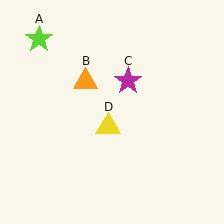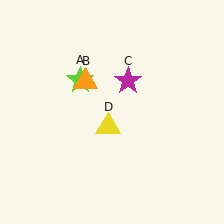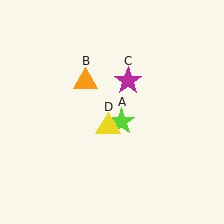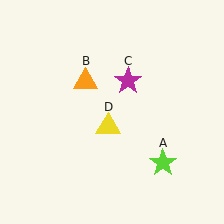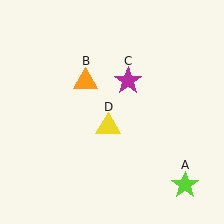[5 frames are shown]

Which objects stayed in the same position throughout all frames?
Orange triangle (object B) and magenta star (object C) and yellow triangle (object D) remained stationary.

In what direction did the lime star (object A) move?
The lime star (object A) moved down and to the right.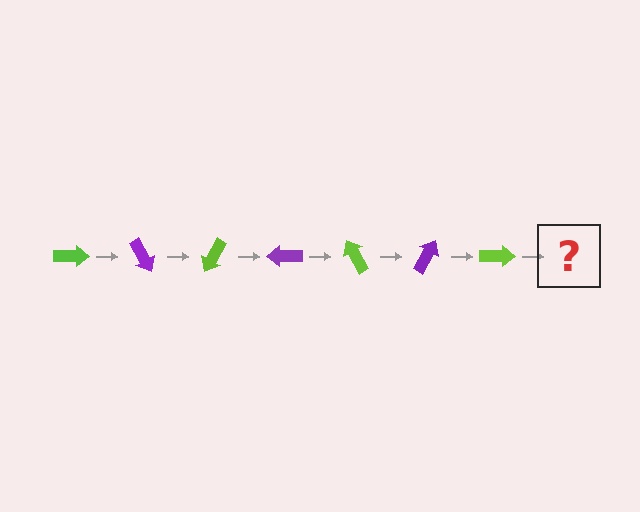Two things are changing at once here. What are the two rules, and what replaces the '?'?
The two rules are that it rotates 60 degrees each step and the color cycles through lime and purple. The '?' should be a purple arrow, rotated 420 degrees from the start.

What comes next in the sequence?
The next element should be a purple arrow, rotated 420 degrees from the start.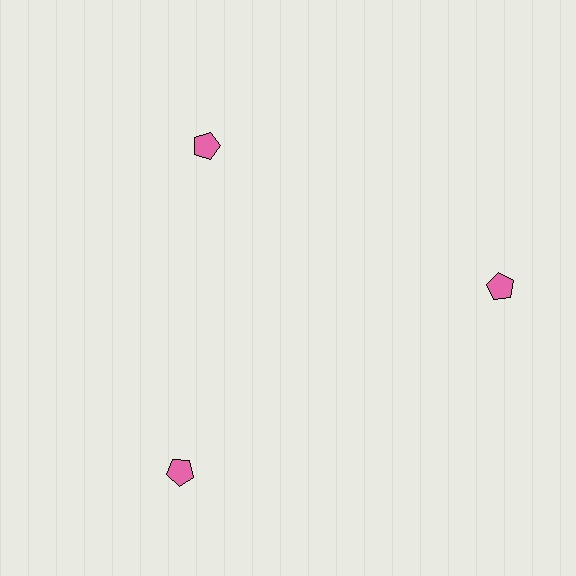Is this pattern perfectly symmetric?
No. The 3 pink pentagons are arranged in a ring, but one element near the 11 o'clock position is pulled inward toward the center, breaking the 3-fold rotational symmetry.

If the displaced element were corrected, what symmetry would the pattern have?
It would have 3-fold rotational symmetry — the pattern would map onto itself every 120 degrees.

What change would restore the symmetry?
The symmetry would be restored by moving it outward, back onto the ring so that all 3 pentagons sit at equal angles and equal distance from the center.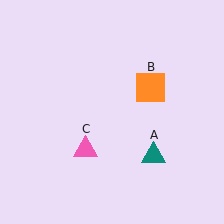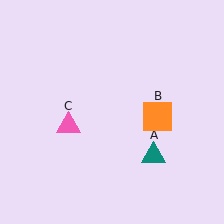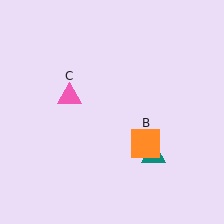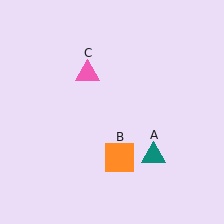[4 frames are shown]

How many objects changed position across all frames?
2 objects changed position: orange square (object B), pink triangle (object C).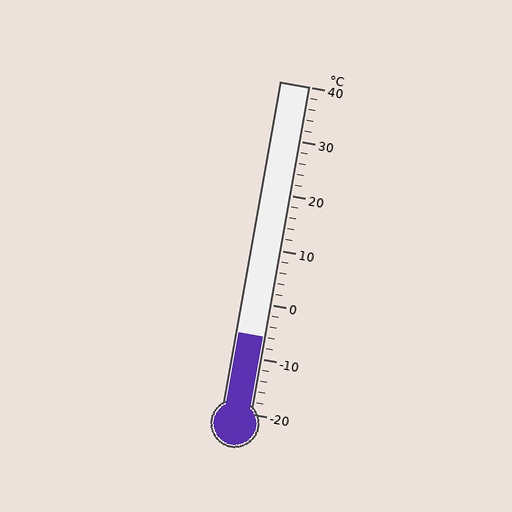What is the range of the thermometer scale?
The thermometer scale ranges from -20°C to 40°C.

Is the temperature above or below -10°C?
The temperature is above -10°C.